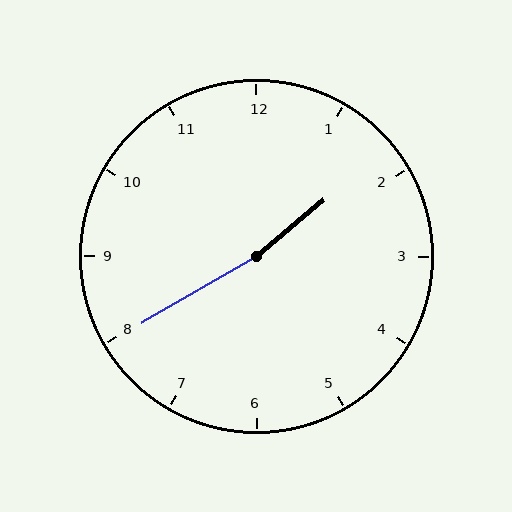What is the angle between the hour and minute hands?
Approximately 170 degrees.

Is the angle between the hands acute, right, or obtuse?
It is obtuse.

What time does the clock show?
1:40.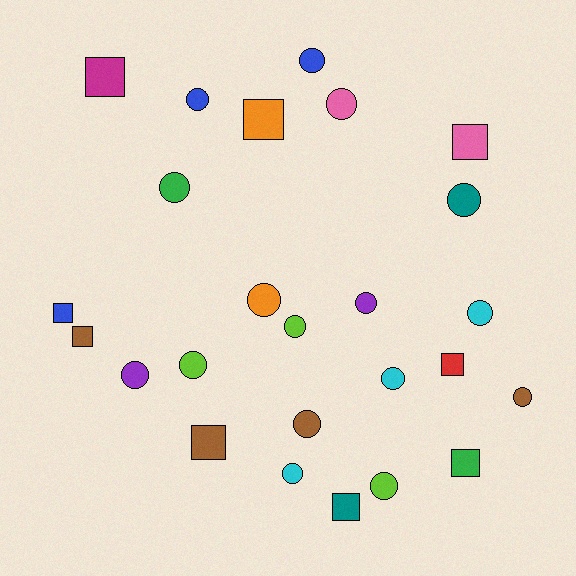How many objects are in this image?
There are 25 objects.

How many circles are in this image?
There are 16 circles.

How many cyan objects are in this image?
There are 3 cyan objects.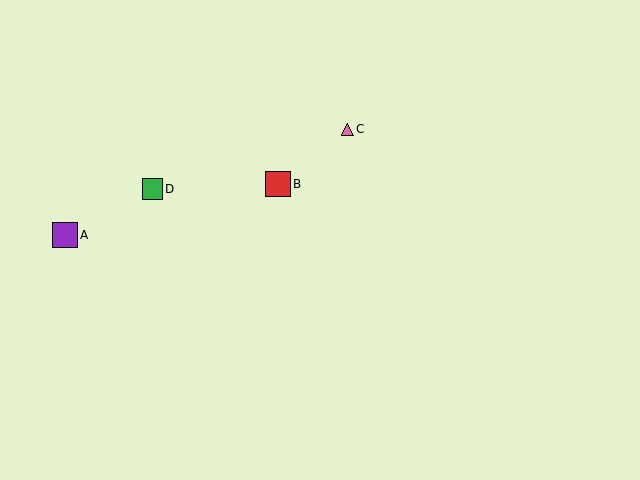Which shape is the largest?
The red square (labeled B) is the largest.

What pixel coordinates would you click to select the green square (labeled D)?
Click at (152, 189) to select the green square D.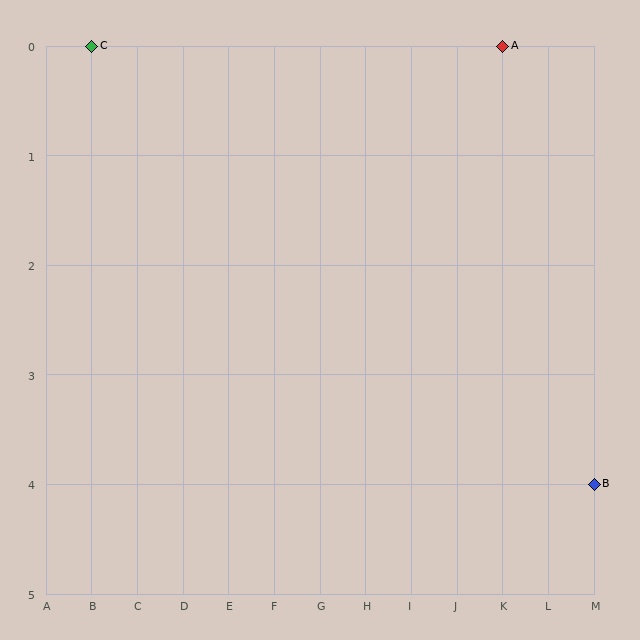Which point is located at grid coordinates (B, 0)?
Point C is at (B, 0).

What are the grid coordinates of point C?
Point C is at grid coordinates (B, 0).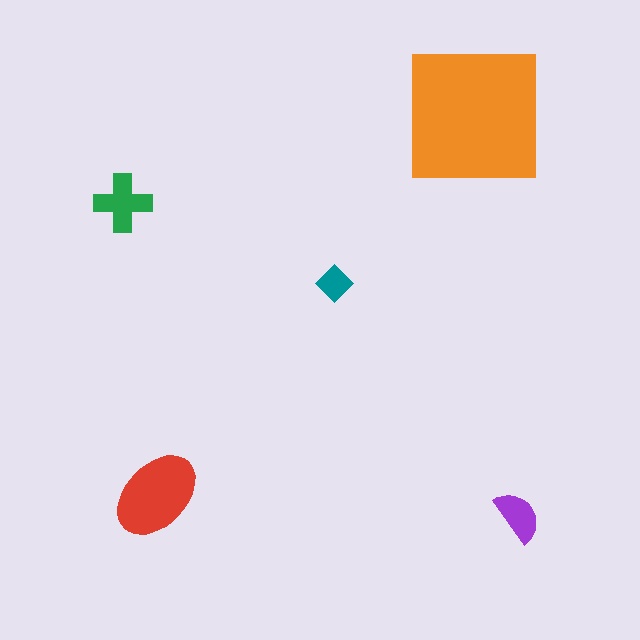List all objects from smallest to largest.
The teal diamond, the purple semicircle, the green cross, the red ellipse, the orange square.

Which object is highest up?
The orange square is topmost.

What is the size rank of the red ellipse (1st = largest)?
2nd.